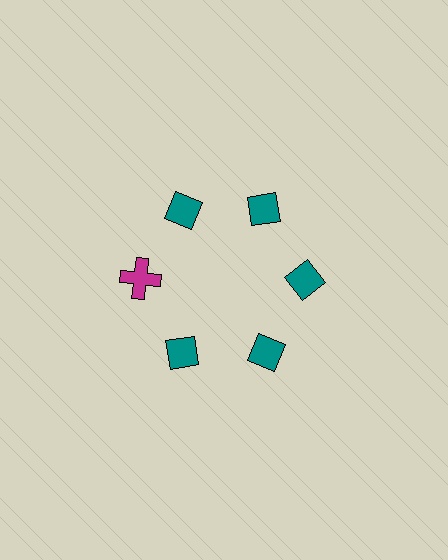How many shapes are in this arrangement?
There are 6 shapes arranged in a ring pattern.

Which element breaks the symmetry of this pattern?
The magenta cross at roughly the 9 o'clock position breaks the symmetry. All other shapes are teal diamonds.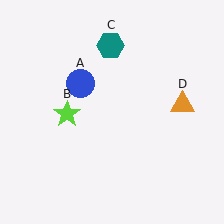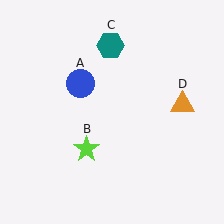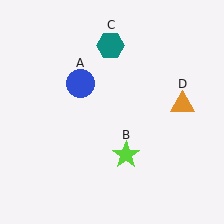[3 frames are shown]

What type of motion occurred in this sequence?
The lime star (object B) rotated counterclockwise around the center of the scene.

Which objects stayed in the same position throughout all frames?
Blue circle (object A) and teal hexagon (object C) and orange triangle (object D) remained stationary.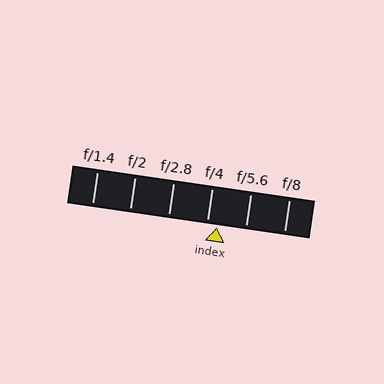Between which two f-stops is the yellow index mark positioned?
The index mark is between f/4 and f/5.6.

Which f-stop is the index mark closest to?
The index mark is closest to f/4.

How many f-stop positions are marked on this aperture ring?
There are 6 f-stop positions marked.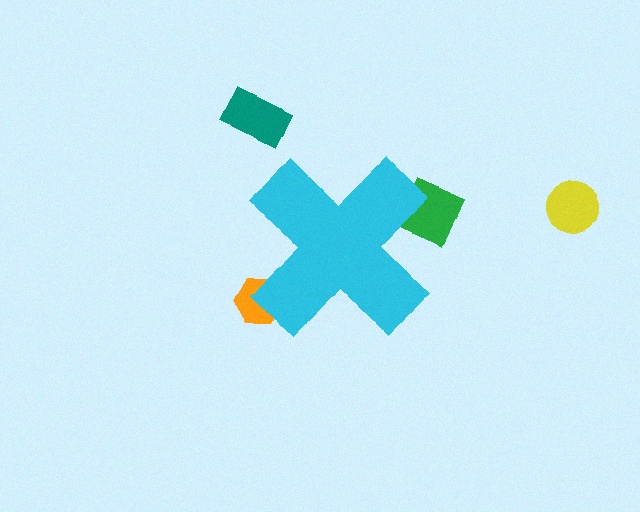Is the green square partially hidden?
Yes, the green square is partially hidden behind the cyan cross.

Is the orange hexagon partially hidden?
Yes, the orange hexagon is partially hidden behind the cyan cross.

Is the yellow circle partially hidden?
No, the yellow circle is fully visible.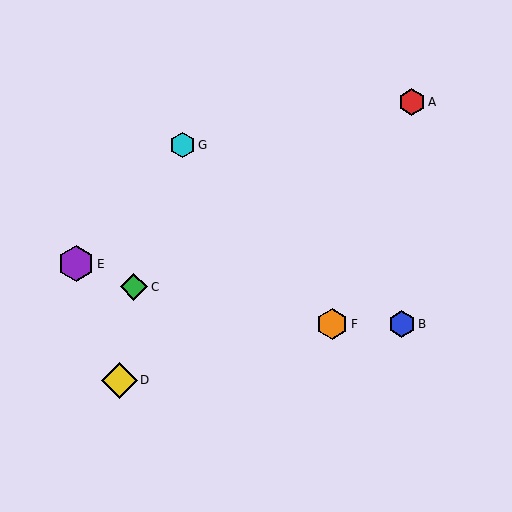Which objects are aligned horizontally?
Objects B, F are aligned horizontally.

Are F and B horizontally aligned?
Yes, both are at y≈324.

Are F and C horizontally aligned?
No, F is at y≈324 and C is at y≈287.